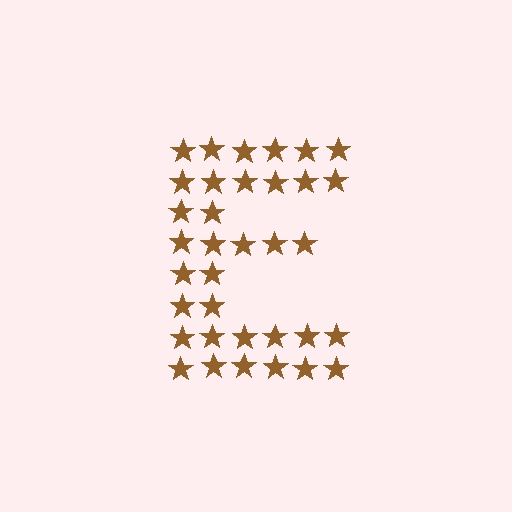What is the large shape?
The large shape is the letter E.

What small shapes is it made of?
It is made of small stars.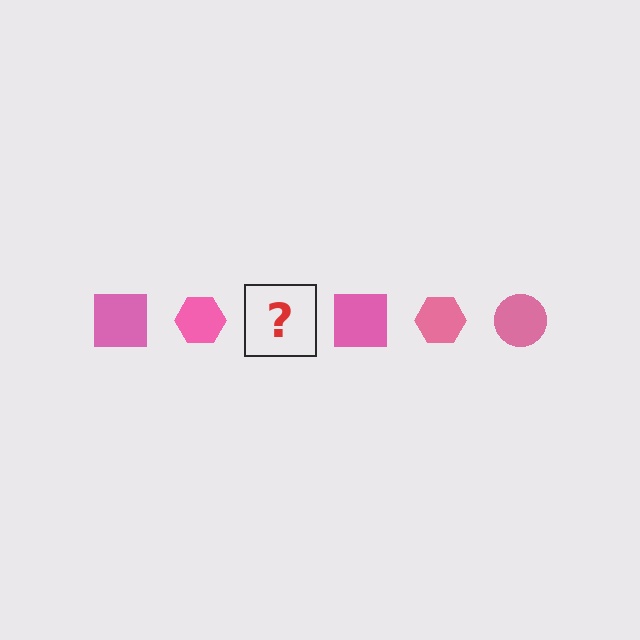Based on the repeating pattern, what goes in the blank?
The blank should be a pink circle.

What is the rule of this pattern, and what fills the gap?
The rule is that the pattern cycles through square, hexagon, circle shapes in pink. The gap should be filled with a pink circle.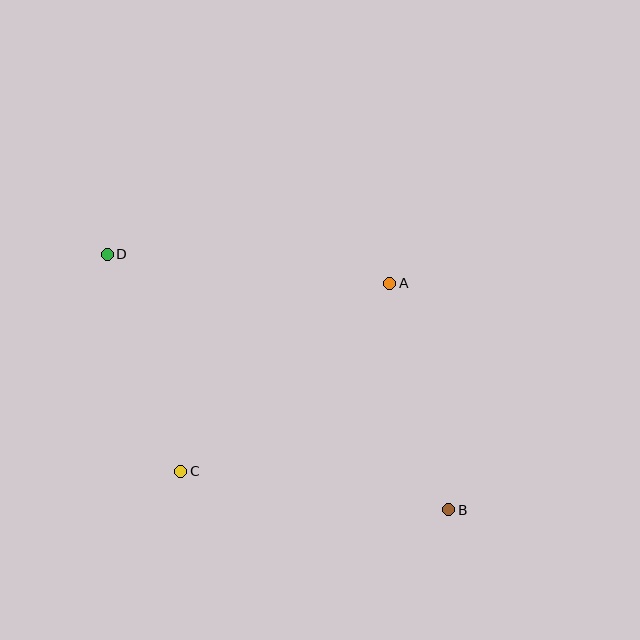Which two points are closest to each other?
Points C and D are closest to each other.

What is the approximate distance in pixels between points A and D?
The distance between A and D is approximately 284 pixels.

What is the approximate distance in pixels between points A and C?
The distance between A and C is approximately 281 pixels.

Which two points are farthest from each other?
Points B and D are farthest from each other.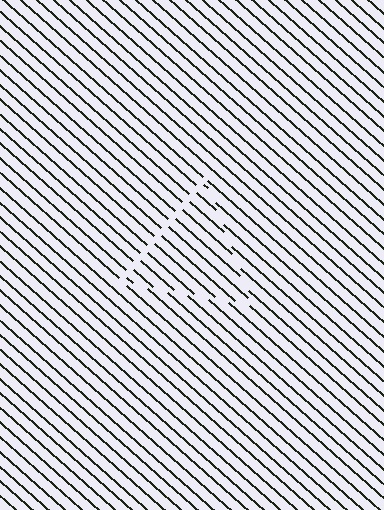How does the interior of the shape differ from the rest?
The interior of the shape contains the same grating, shifted by half a period — the contour is defined by the phase discontinuity where line-ends from the inner and outer gratings abut.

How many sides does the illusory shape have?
3 sides — the line-ends trace a triangle.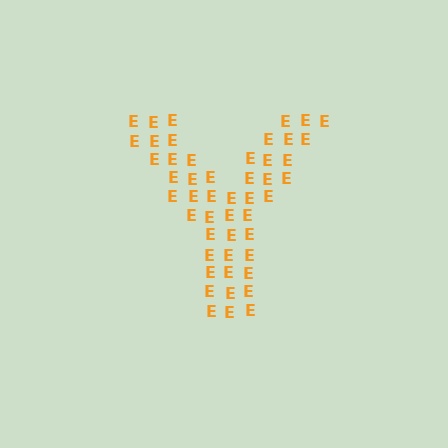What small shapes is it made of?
It is made of small letter E's.